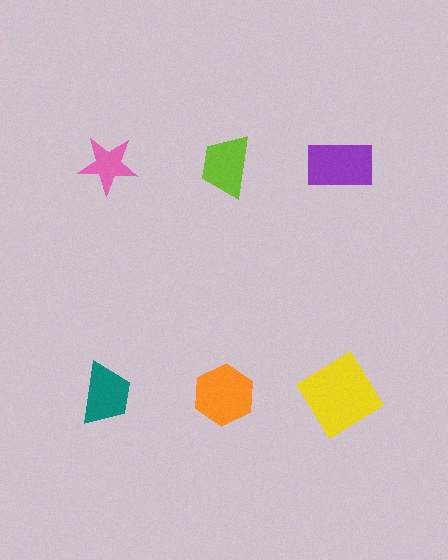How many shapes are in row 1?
3 shapes.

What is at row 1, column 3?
A purple rectangle.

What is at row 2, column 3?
A yellow diamond.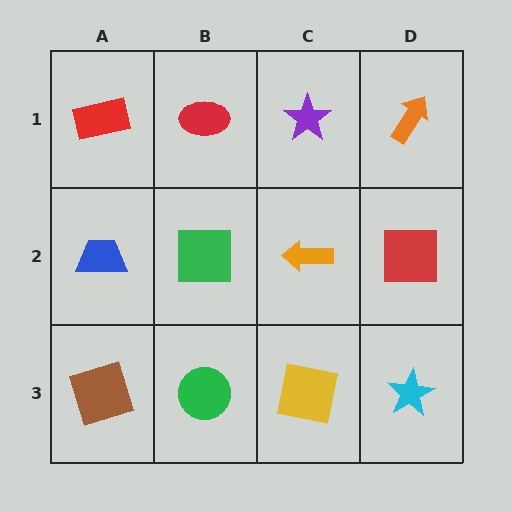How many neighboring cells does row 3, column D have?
2.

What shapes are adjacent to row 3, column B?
A green square (row 2, column B), a brown square (row 3, column A), a yellow square (row 3, column C).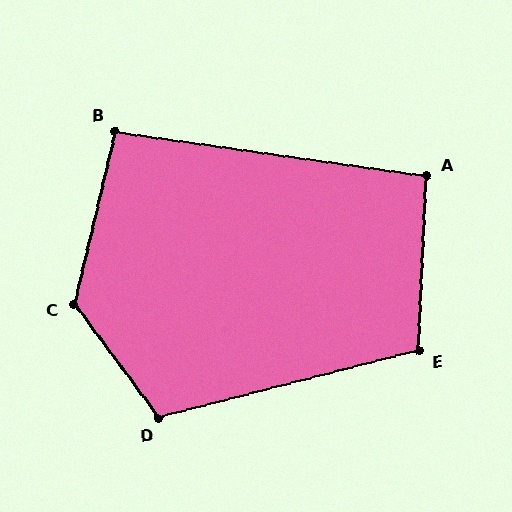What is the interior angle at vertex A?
Approximately 96 degrees (obtuse).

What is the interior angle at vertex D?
Approximately 113 degrees (obtuse).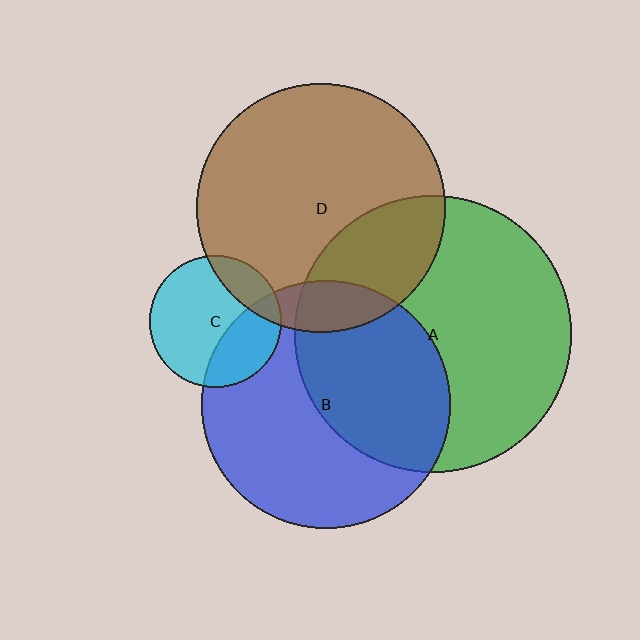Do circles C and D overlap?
Yes.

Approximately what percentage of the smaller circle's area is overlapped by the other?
Approximately 20%.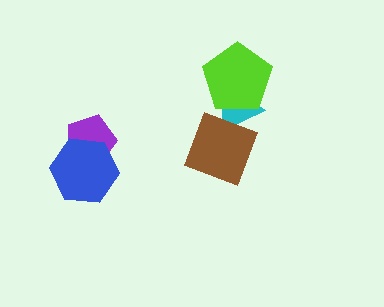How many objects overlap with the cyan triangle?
2 objects overlap with the cyan triangle.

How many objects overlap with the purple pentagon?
1 object overlaps with the purple pentagon.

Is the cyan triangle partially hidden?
Yes, it is partially covered by another shape.